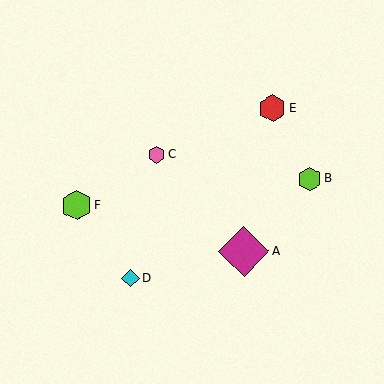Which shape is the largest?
The magenta diamond (labeled A) is the largest.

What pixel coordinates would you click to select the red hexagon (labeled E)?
Click at (273, 109) to select the red hexagon E.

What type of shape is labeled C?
Shape C is a pink hexagon.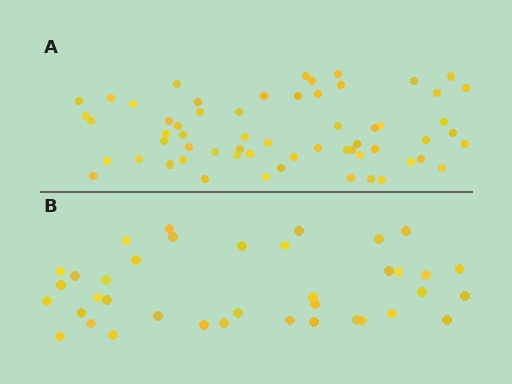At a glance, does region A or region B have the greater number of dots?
Region A (the top region) has more dots.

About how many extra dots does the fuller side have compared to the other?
Region A has approximately 20 more dots than region B.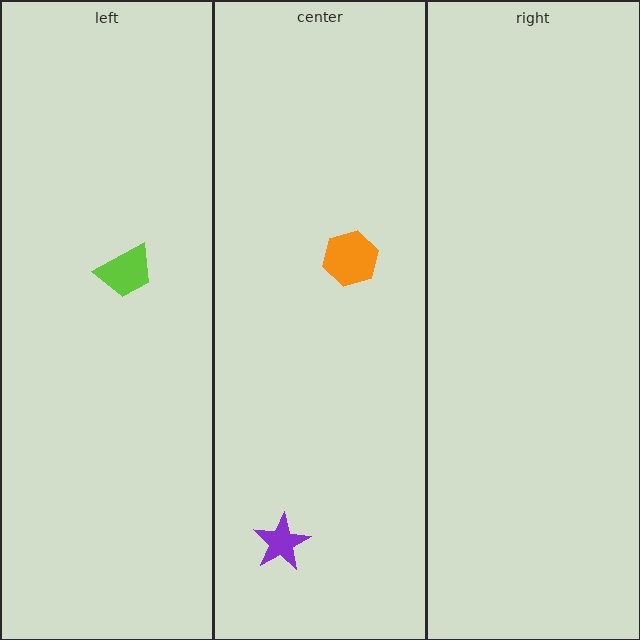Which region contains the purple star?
The center region.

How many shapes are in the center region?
2.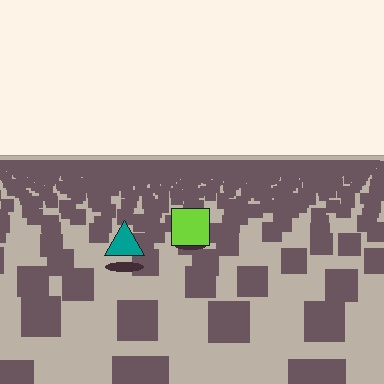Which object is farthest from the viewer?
The lime square is farthest from the viewer. It appears smaller and the ground texture around it is denser.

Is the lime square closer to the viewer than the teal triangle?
No. The teal triangle is closer — you can tell from the texture gradient: the ground texture is coarser near it.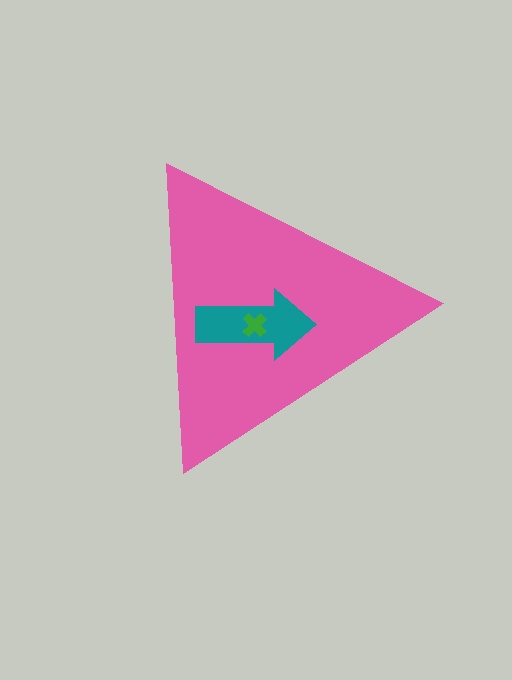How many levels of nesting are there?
3.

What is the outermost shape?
The pink triangle.